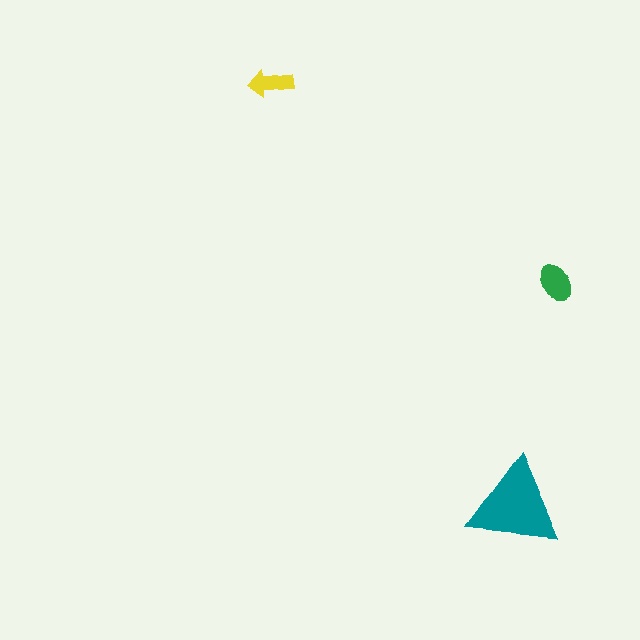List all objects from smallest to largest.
The yellow arrow, the green ellipse, the teal triangle.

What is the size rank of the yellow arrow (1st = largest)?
3rd.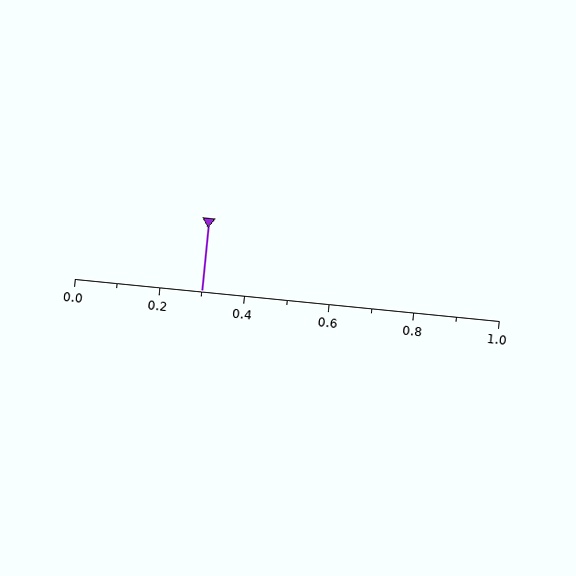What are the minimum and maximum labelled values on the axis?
The axis runs from 0.0 to 1.0.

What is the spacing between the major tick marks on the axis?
The major ticks are spaced 0.2 apart.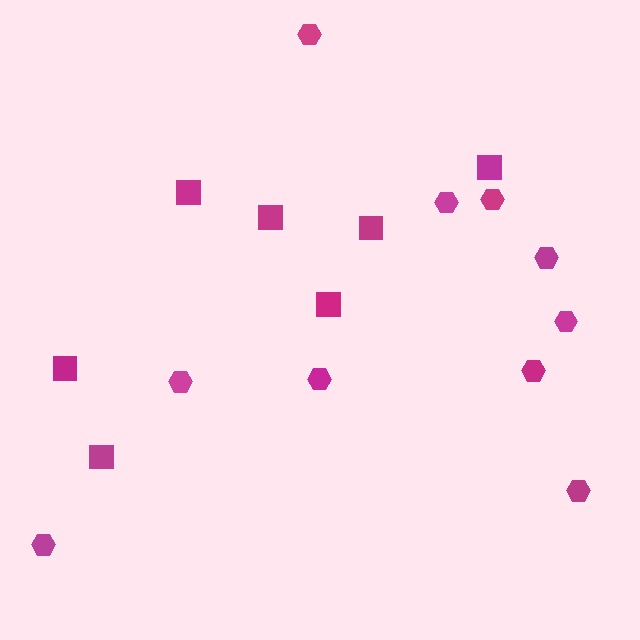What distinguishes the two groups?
There are 2 groups: one group of hexagons (10) and one group of squares (7).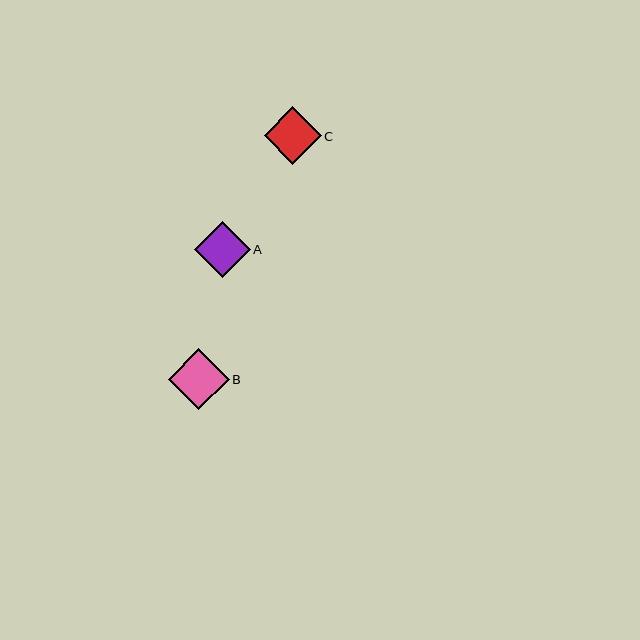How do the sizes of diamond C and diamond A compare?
Diamond C and diamond A are approximately the same size.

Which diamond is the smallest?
Diamond A is the smallest with a size of approximately 56 pixels.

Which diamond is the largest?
Diamond B is the largest with a size of approximately 61 pixels.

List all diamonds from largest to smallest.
From largest to smallest: B, C, A.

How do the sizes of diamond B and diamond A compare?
Diamond B and diamond A are approximately the same size.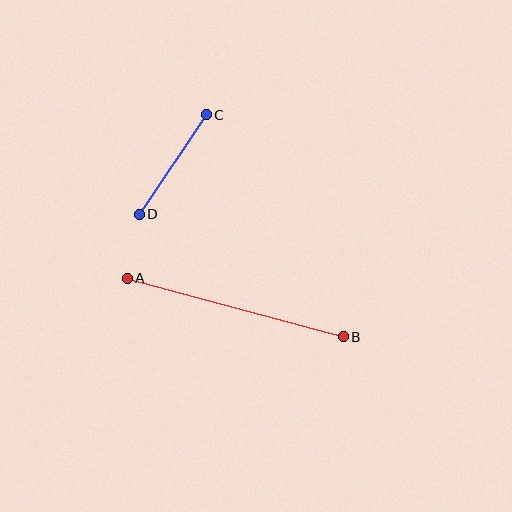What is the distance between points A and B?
The distance is approximately 224 pixels.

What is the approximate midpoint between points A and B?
The midpoint is at approximately (235, 307) pixels.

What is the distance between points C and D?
The distance is approximately 120 pixels.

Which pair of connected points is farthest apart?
Points A and B are farthest apart.